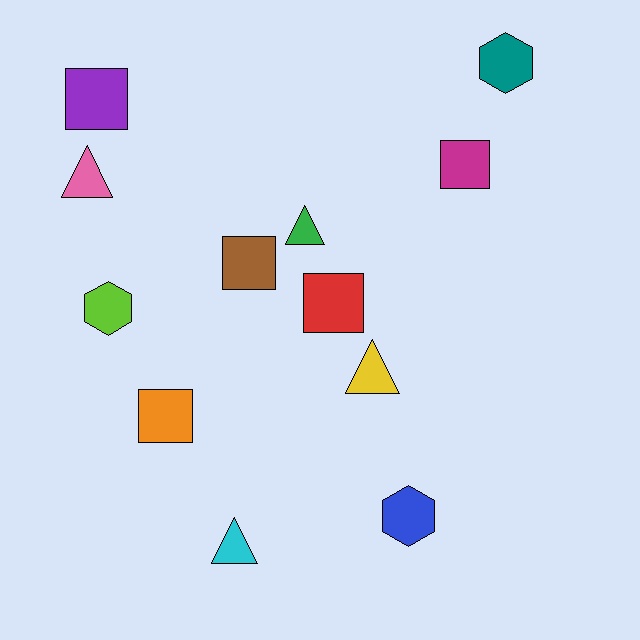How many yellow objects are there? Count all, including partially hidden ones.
There is 1 yellow object.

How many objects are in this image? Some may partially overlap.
There are 12 objects.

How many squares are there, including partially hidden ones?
There are 5 squares.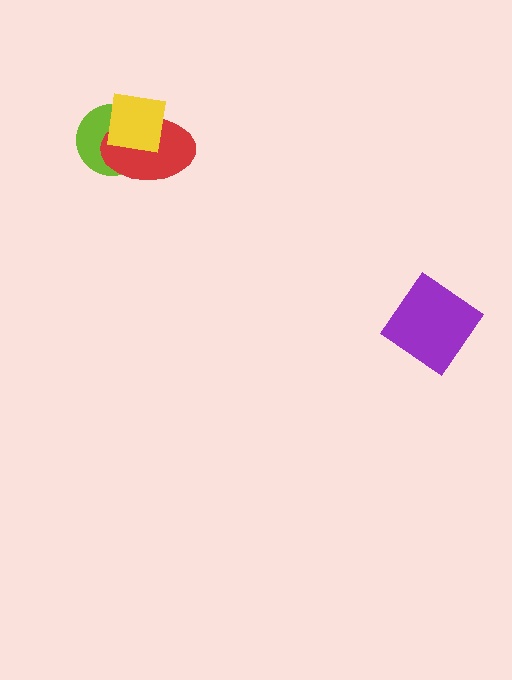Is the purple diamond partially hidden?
No, no other shape covers it.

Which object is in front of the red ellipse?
The yellow square is in front of the red ellipse.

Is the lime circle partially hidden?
Yes, it is partially covered by another shape.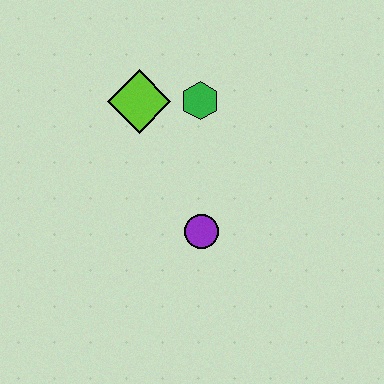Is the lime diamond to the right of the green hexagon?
No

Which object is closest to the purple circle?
The green hexagon is closest to the purple circle.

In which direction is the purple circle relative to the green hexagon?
The purple circle is below the green hexagon.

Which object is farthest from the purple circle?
The lime diamond is farthest from the purple circle.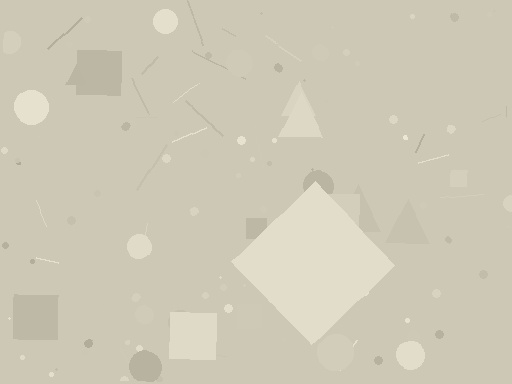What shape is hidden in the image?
A diamond is hidden in the image.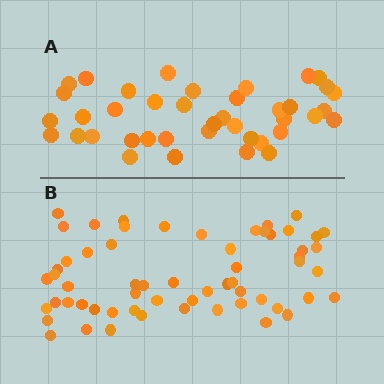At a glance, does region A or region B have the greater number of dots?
Region B (the bottom region) has more dots.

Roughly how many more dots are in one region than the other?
Region B has approximately 20 more dots than region A.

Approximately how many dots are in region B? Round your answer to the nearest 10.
About 60 dots.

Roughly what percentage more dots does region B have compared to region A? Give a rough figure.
About 50% more.